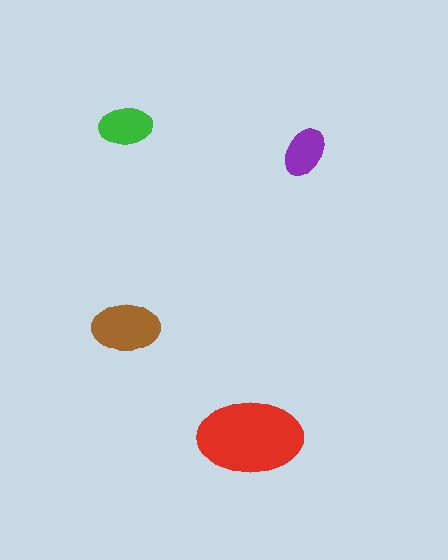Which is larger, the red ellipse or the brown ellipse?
The red one.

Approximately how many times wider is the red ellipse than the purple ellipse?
About 2 times wider.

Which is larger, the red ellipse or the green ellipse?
The red one.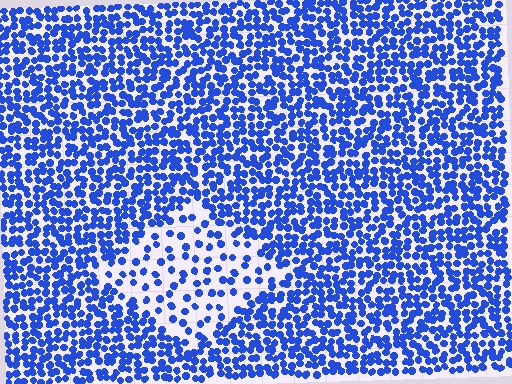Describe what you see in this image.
The image contains small blue elements arranged at two different densities. A diamond-shaped region is visible where the elements are less densely packed than the surrounding area.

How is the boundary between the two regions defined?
The boundary is defined by a change in element density (approximately 2.4x ratio). All elements are the same color, size, and shape.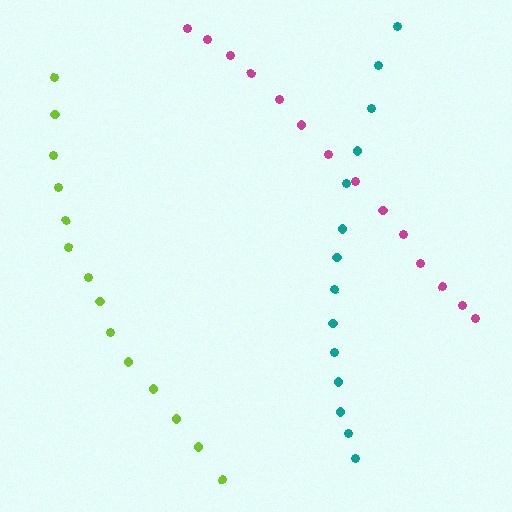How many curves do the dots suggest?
There are 3 distinct paths.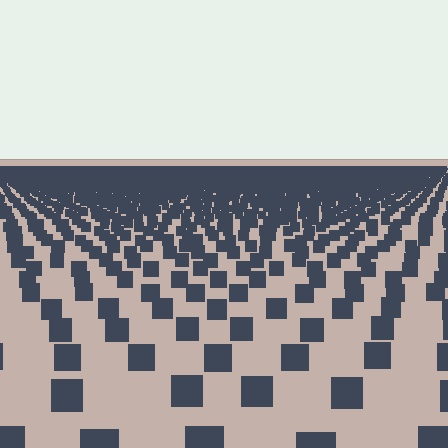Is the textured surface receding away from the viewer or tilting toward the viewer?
The surface is receding away from the viewer. Texture elements get smaller and denser toward the top.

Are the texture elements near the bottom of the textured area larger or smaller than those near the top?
Larger. Near the bottom, elements are closer to the viewer and appear at a bigger on-screen size.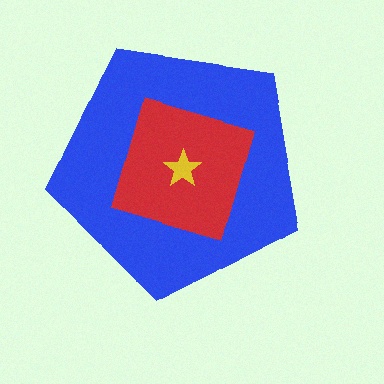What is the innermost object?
The yellow star.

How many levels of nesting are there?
3.